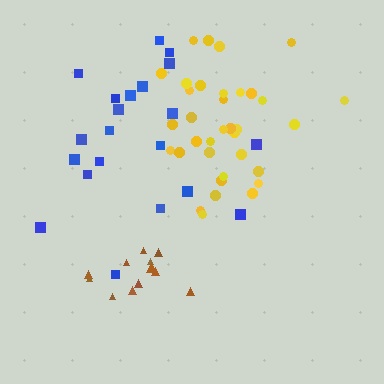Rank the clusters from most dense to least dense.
brown, yellow, blue.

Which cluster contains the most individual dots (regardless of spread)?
Yellow (35).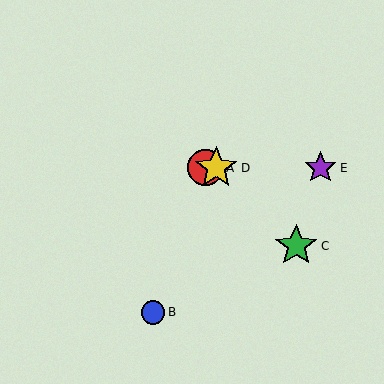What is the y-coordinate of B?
Object B is at y≈312.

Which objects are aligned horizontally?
Objects A, D, E are aligned horizontally.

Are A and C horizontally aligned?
No, A is at y≈168 and C is at y≈246.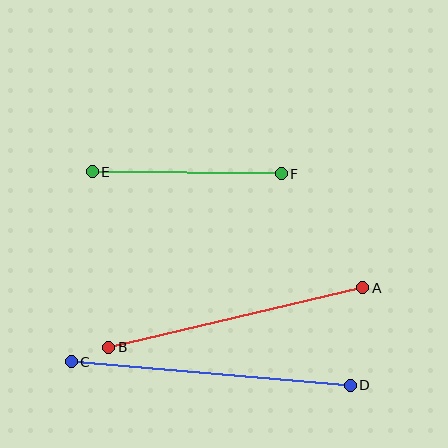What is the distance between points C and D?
The distance is approximately 280 pixels.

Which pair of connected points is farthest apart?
Points C and D are farthest apart.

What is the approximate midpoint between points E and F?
The midpoint is at approximately (187, 173) pixels.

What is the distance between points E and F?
The distance is approximately 189 pixels.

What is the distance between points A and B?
The distance is approximately 261 pixels.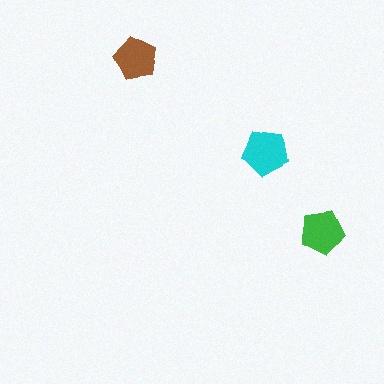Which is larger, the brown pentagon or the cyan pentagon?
The cyan one.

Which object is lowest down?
The green pentagon is bottommost.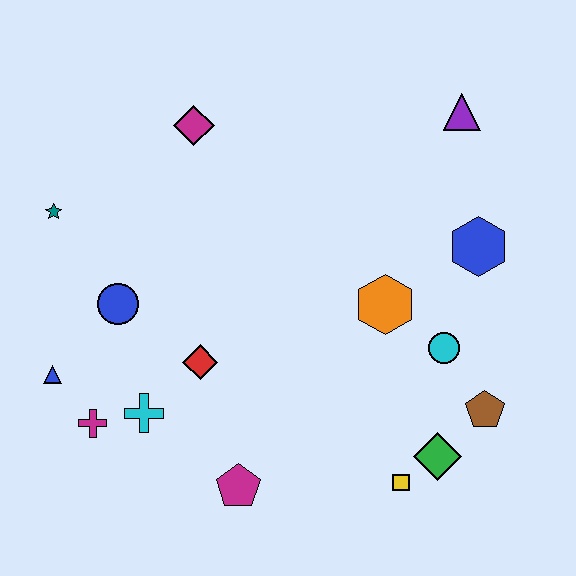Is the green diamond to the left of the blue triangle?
No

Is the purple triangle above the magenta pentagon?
Yes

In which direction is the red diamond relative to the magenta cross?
The red diamond is to the right of the magenta cross.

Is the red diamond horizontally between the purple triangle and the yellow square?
No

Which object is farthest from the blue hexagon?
The blue triangle is farthest from the blue hexagon.